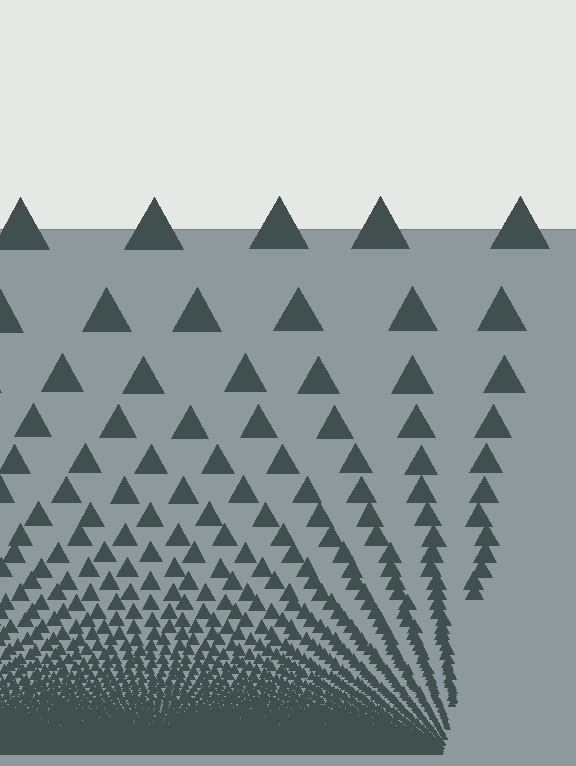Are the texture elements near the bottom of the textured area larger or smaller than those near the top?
Smaller. The gradient is inverted — elements near the bottom are smaller and denser.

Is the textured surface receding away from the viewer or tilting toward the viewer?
The surface appears to tilt toward the viewer. Texture elements get larger and sparser toward the top.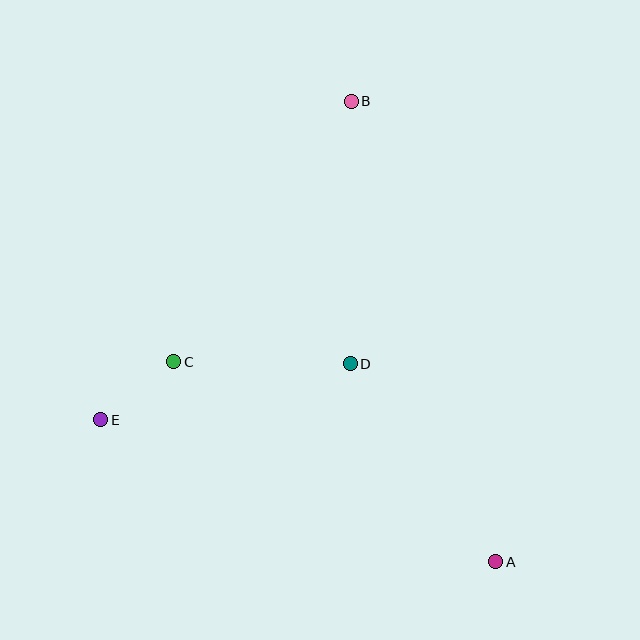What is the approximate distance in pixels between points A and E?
The distance between A and E is approximately 420 pixels.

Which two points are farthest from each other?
Points A and B are farthest from each other.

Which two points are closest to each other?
Points C and E are closest to each other.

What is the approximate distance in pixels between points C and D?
The distance between C and D is approximately 177 pixels.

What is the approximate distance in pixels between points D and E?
The distance between D and E is approximately 256 pixels.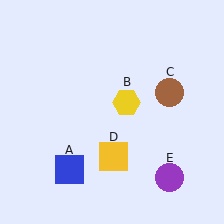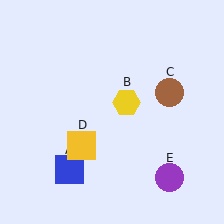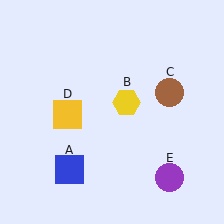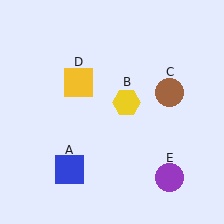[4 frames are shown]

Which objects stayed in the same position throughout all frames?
Blue square (object A) and yellow hexagon (object B) and brown circle (object C) and purple circle (object E) remained stationary.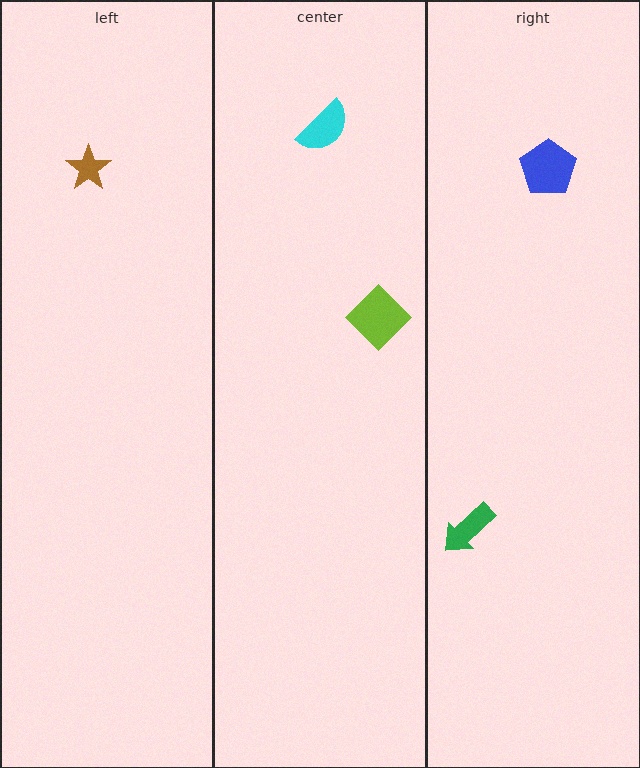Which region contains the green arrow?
The right region.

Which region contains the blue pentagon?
The right region.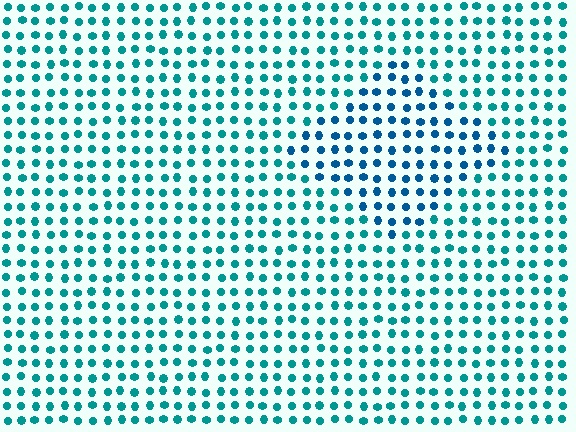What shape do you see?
I see a diamond.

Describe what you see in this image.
The image is filled with small teal elements in a uniform arrangement. A diamond-shaped region is visible where the elements are tinted to a slightly different hue, forming a subtle color boundary.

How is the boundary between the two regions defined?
The boundary is defined purely by a slight shift in hue (about 28 degrees). Spacing, size, and orientation are identical on both sides.